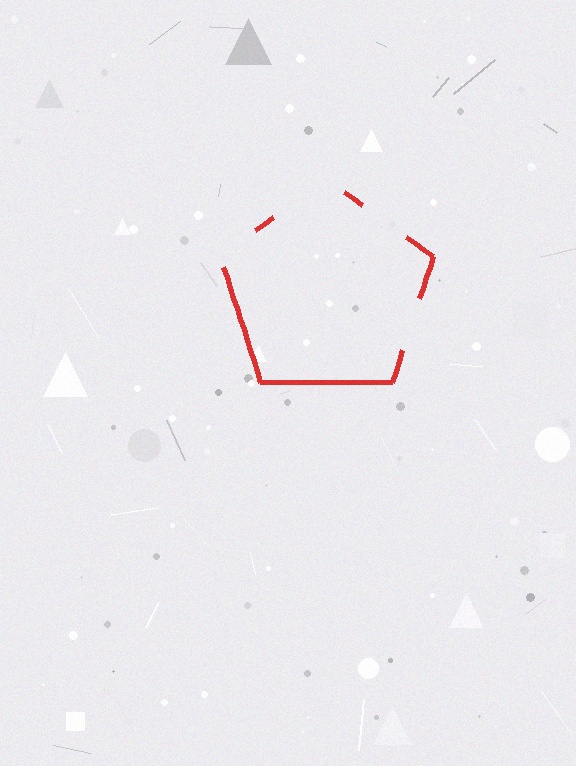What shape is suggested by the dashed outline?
The dashed outline suggests a pentagon.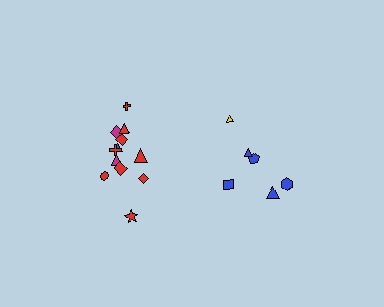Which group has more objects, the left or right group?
The left group.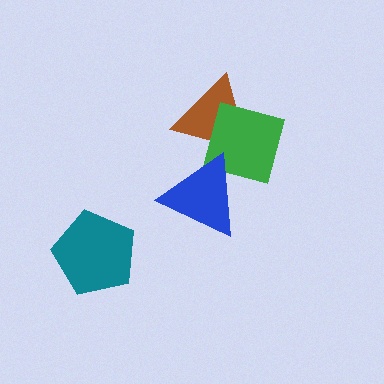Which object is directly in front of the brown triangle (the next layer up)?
The green square is directly in front of the brown triangle.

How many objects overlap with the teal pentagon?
0 objects overlap with the teal pentagon.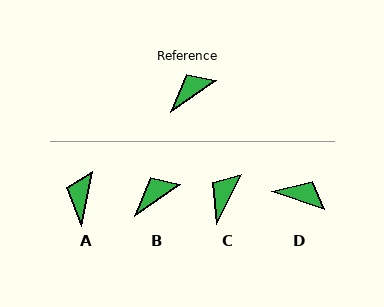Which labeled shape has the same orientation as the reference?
B.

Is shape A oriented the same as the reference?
No, it is off by about 44 degrees.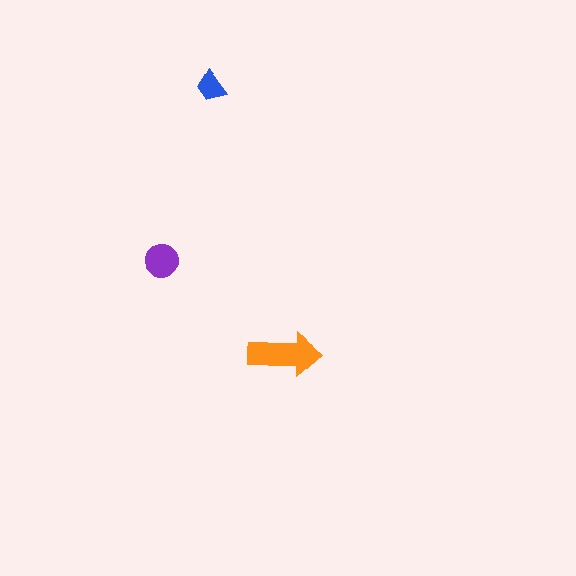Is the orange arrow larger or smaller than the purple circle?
Larger.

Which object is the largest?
The orange arrow.